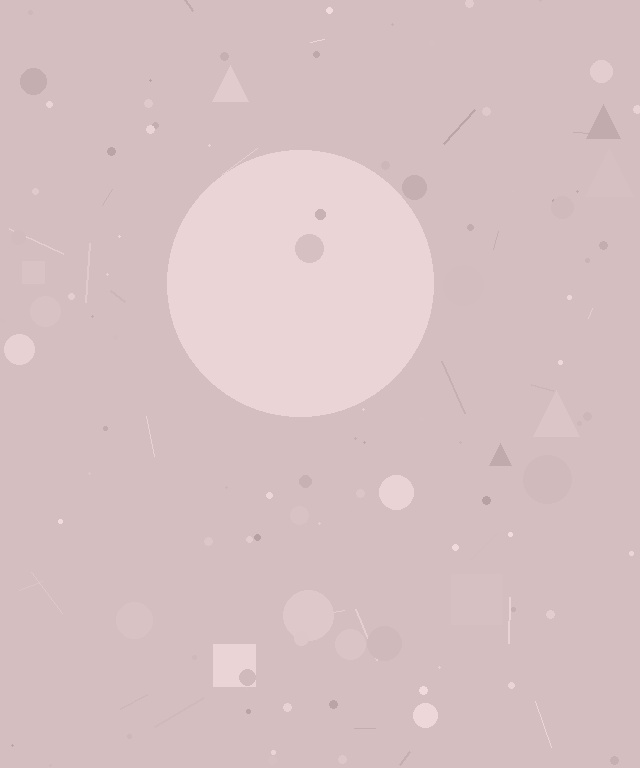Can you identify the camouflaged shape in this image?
The camouflaged shape is a circle.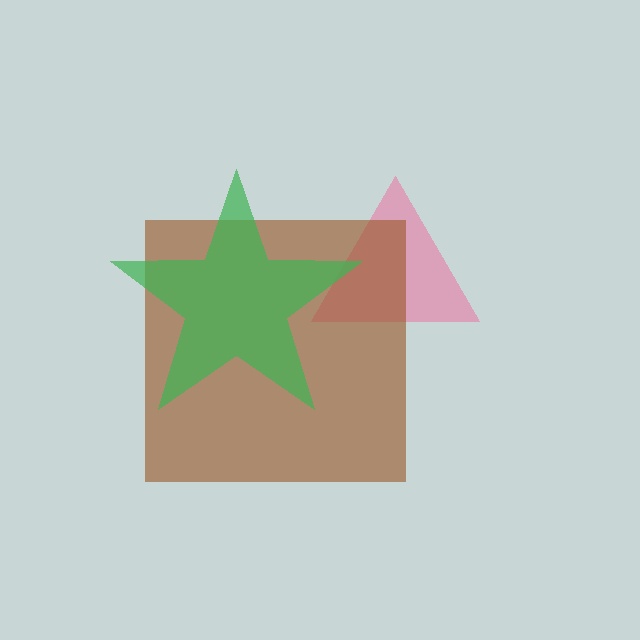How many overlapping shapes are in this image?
There are 3 overlapping shapes in the image.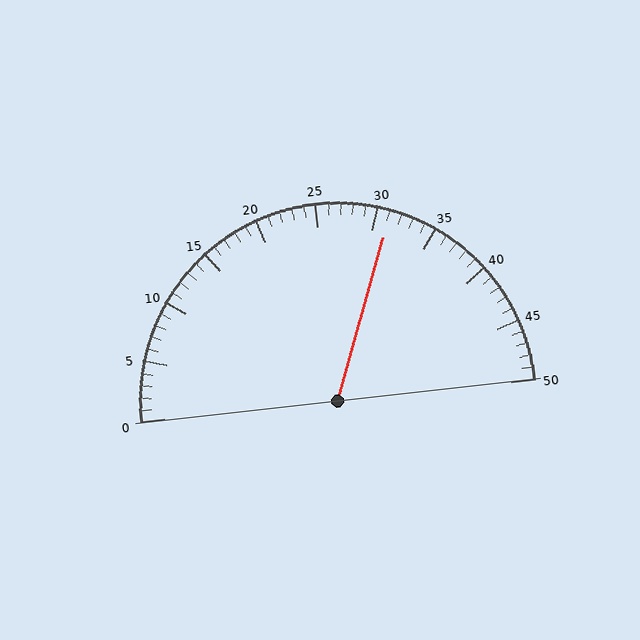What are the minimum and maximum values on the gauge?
The gauge ranges from 0 to 50.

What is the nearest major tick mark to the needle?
The nearest major tick mark is 30.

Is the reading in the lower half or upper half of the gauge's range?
The reading is in the upper half of the range (0 to 50).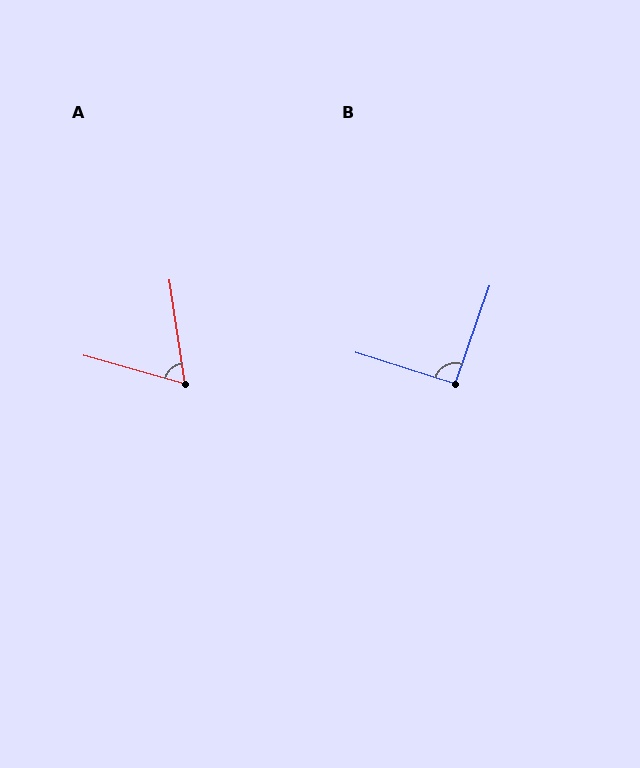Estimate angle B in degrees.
Approximately 92 degrees.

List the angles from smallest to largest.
A (66°), B (92°).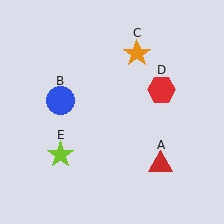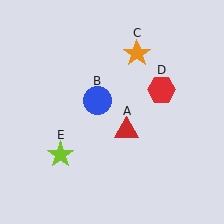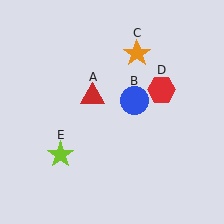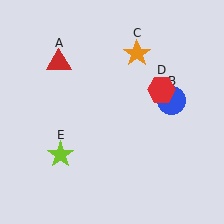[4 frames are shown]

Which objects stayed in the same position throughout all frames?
Orange star (object C) and red hexagon (object D) and lime star (object E) remained stationary.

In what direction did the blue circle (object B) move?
The blue circle (object B) moved right.